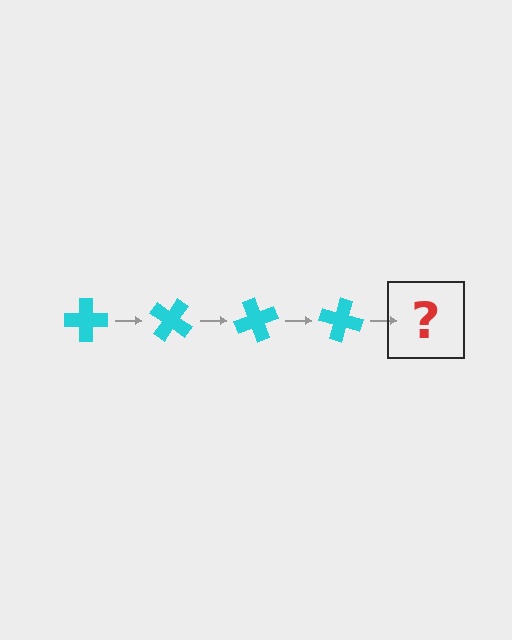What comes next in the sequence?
The next element should be a cyan cross rotated 140 degrees.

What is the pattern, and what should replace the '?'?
The pattern is that the cross rotates 35 degrees each step. The '?' should be a cyan cross rotated 140 degrees.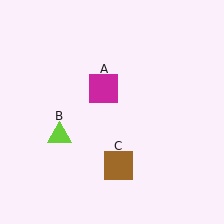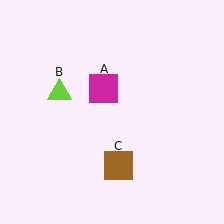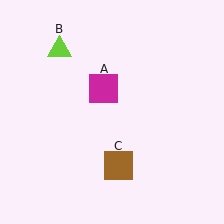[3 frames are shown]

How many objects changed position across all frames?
1 object changed position: lime triangle (object B).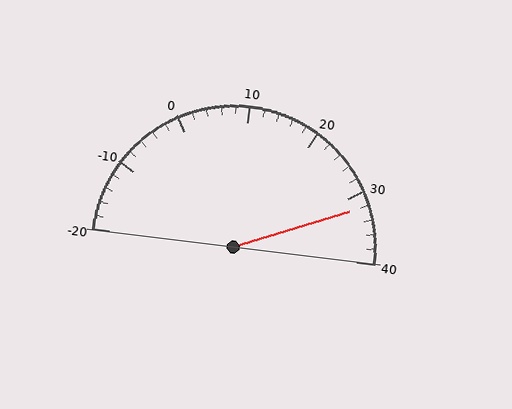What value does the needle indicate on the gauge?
The needle indicates approximately 32.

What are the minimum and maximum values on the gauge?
The gauge ranges from -20 to 40.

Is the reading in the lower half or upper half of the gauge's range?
The reading is in the upper half of the range (-20 to 40).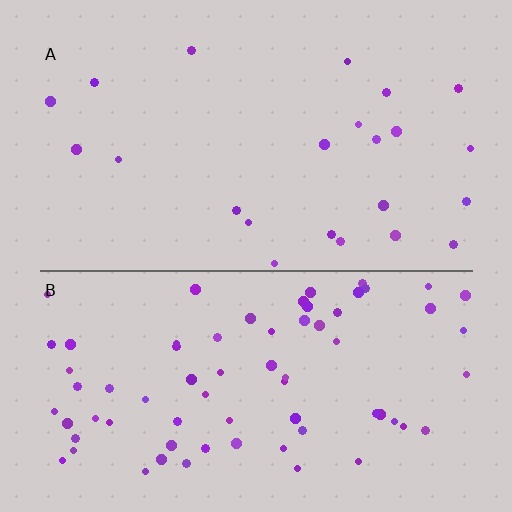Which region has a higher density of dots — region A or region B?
B (the bottom).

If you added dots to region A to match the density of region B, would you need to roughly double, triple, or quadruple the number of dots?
Approximately triple.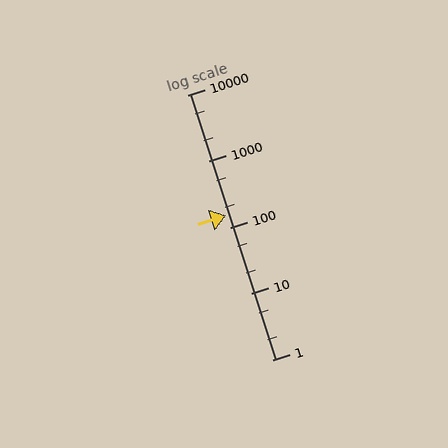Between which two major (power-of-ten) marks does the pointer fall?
The pointer is between 100 and 1000.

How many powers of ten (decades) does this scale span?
The scale spans 4 decades, from 1 to 10000.